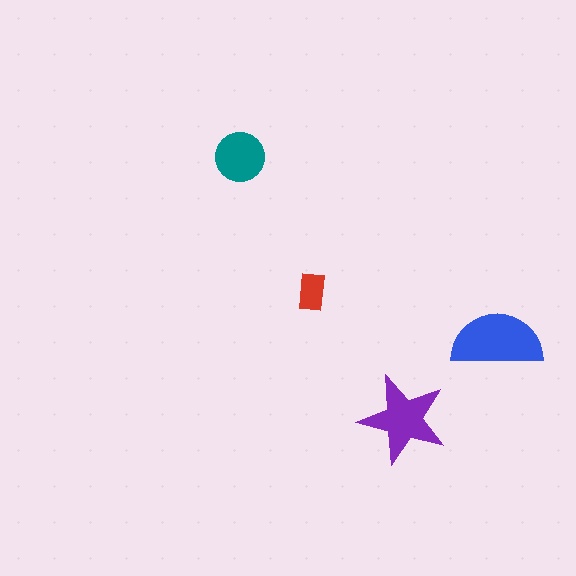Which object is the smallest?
The red rectangle.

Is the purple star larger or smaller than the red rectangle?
Larger.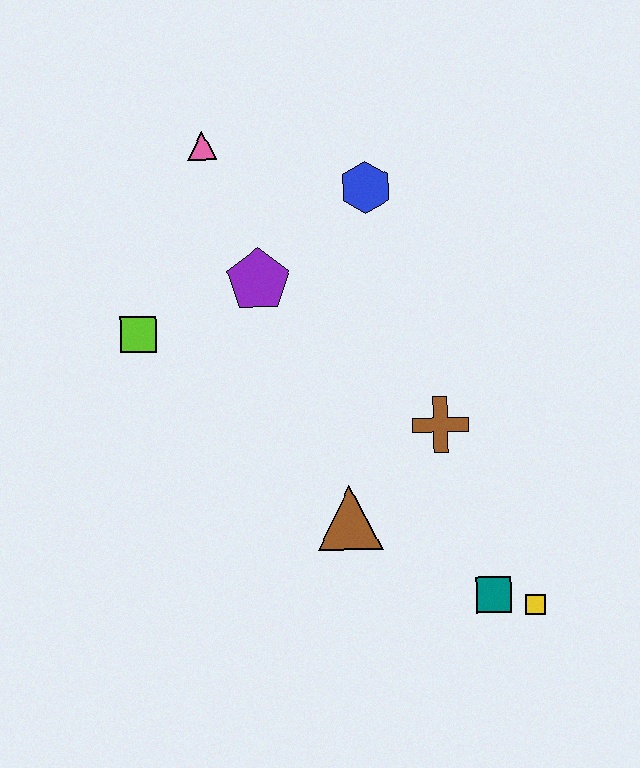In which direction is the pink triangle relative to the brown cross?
The pink triangle is above the brown cross.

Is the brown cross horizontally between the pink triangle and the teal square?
Yes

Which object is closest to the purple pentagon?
The lime square is closest to the purple pentagon.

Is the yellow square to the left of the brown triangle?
No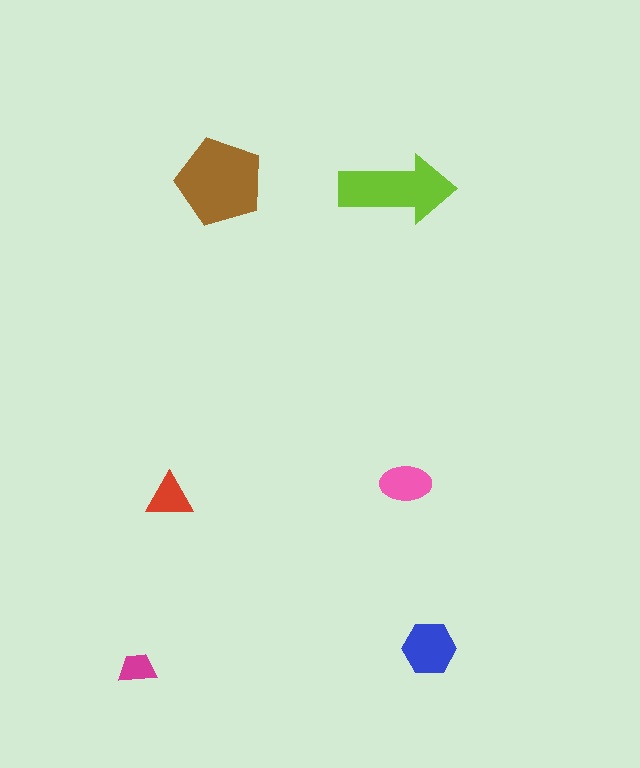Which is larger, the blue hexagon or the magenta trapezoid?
The blue hexagon.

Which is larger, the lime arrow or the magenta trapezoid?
The lime arrow.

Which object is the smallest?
The magenta trapezoid.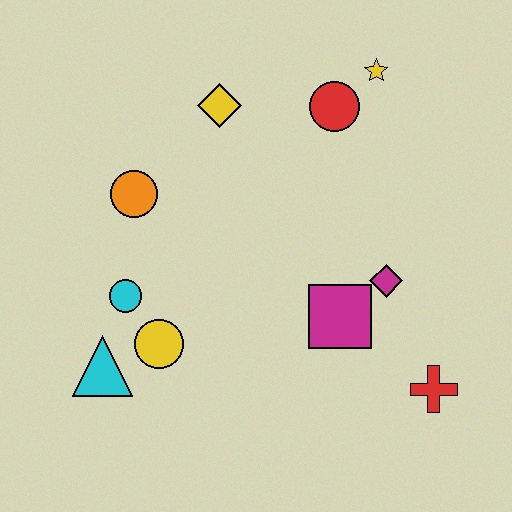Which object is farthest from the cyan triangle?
The yellow star is farthest from the cyan triangle.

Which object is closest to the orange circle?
The cyan circle is closest to the orange circle.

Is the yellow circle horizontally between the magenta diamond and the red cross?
No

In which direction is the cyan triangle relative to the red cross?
The cyan triangle is to the left of the red cross.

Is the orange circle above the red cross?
Yes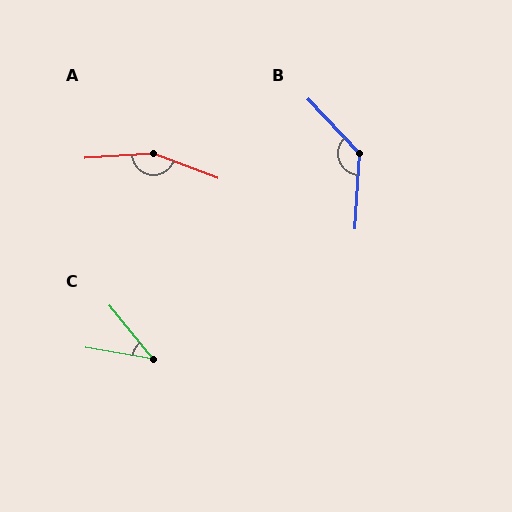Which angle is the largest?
A, at approximately 155 degrees.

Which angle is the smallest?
C, at approximately 41 degrees.